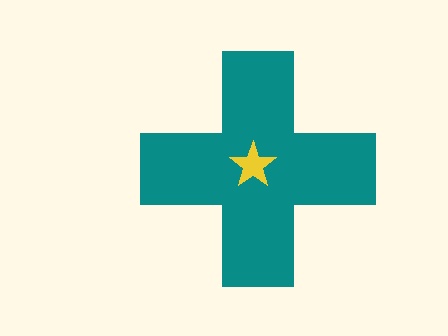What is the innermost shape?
The yellow star.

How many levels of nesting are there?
2.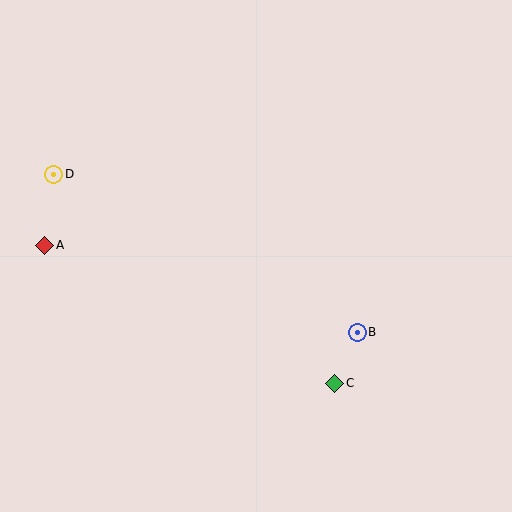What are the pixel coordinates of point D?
Point D is at (54, 175).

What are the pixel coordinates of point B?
Point B is at (357, 332).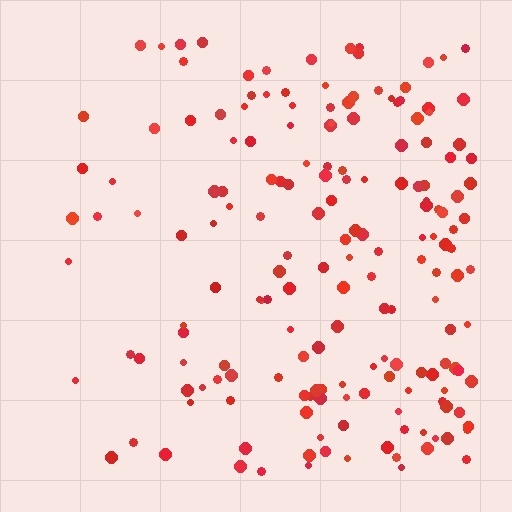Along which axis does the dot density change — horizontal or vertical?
Horizontal.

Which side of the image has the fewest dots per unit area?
The left.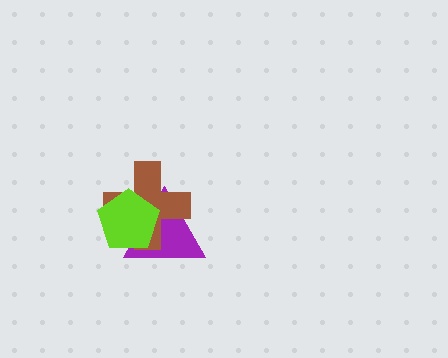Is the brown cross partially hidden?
Yes, it is partially covered by another shape.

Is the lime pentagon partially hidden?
No, no other shape covers it.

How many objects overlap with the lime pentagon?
2 objects overlap with the lime pentagon.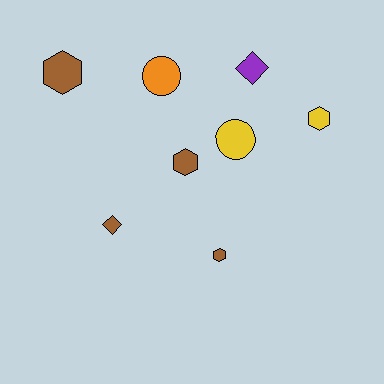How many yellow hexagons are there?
There is 1 yellow hexagon.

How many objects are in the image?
There are 8 objects.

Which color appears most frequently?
Brown, with 4 objects.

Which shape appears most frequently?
Hexagon, with 4 objects.